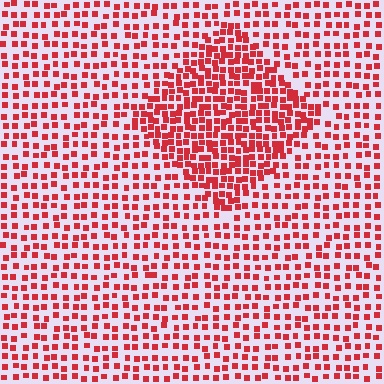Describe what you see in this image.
The image contains small red elements arranged at two different densities. A diamond-shaped region is visible where the elements are more densely packed than the surrounding area.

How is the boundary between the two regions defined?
The boundary is defined by a change in element density (approximately 1.9x ratio). All elements are the same color, size, and shape.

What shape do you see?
I see a diamond.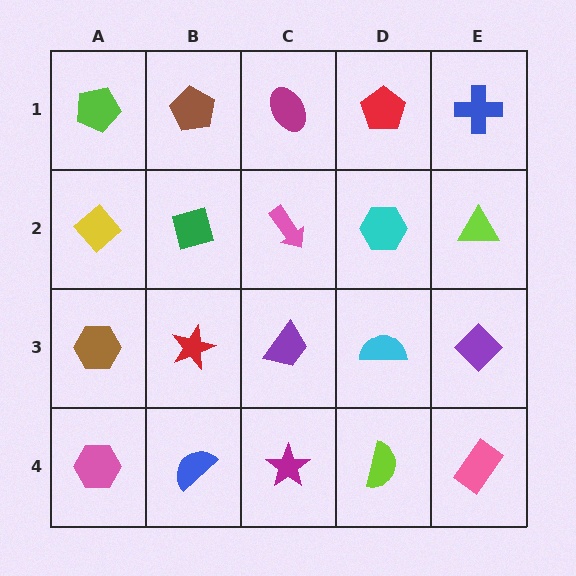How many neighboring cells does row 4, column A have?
2.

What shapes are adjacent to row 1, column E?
A lime triangle (row 2, column E), a red pentagon (row 1, column D).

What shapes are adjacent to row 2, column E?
A blue cross (row 1, column E), a purple diamond (row 3, column E), a cyan hexagon (row 2, column D).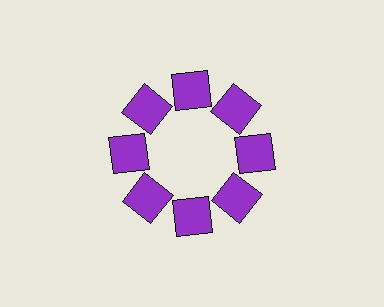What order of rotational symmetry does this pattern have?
This pattern has 8-fold rotational symmetry.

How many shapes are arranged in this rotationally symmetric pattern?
There are 8 shapes, arranged in 8 groups of 1.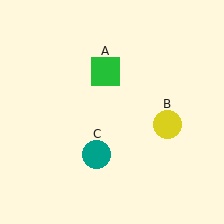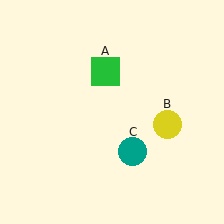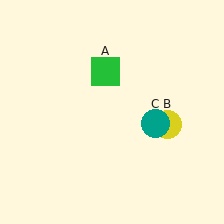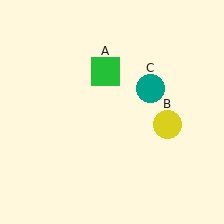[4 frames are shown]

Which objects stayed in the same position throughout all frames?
Green square (object A) and yellow circle (object B) remained stationary.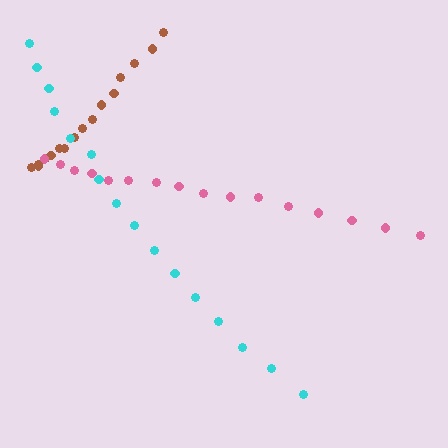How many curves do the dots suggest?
There are 3 distinct paths.